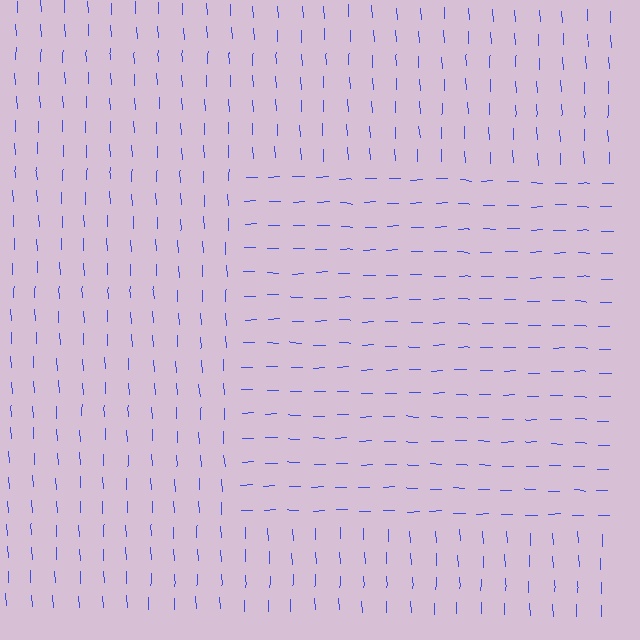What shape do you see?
I see a rectangle.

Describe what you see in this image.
The image is filled with small blue line segments. A rectangle region in the image has lines oriented differently from the surrounding lines, creating a visible texture boundary.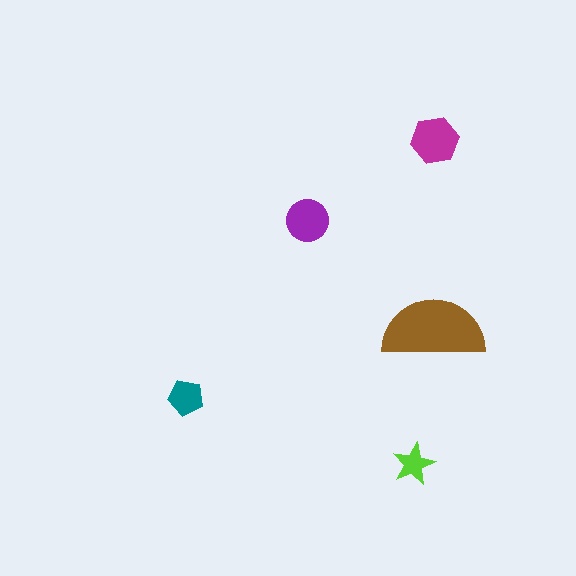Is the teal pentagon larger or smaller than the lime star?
Larger.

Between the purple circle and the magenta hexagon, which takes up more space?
The magenta hexagon.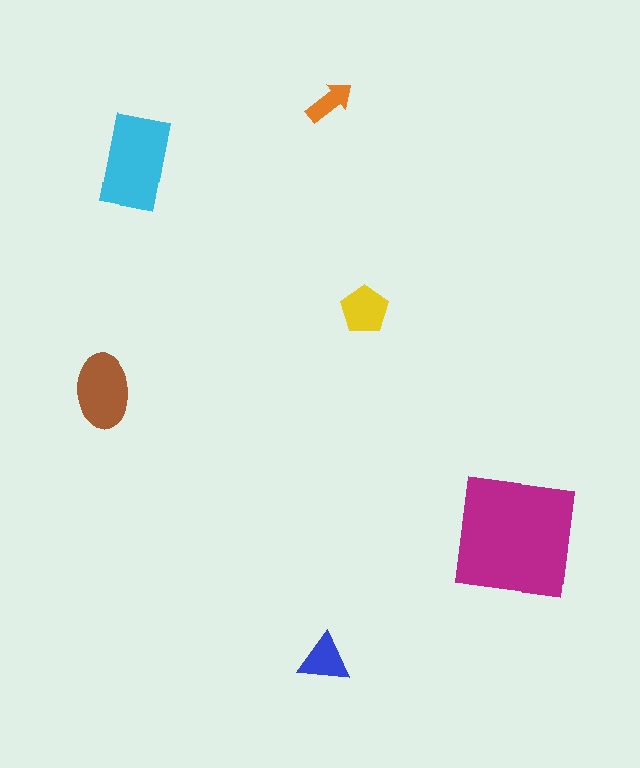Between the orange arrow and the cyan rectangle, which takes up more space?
The cyan rectangle.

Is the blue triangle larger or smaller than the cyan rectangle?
Smaller.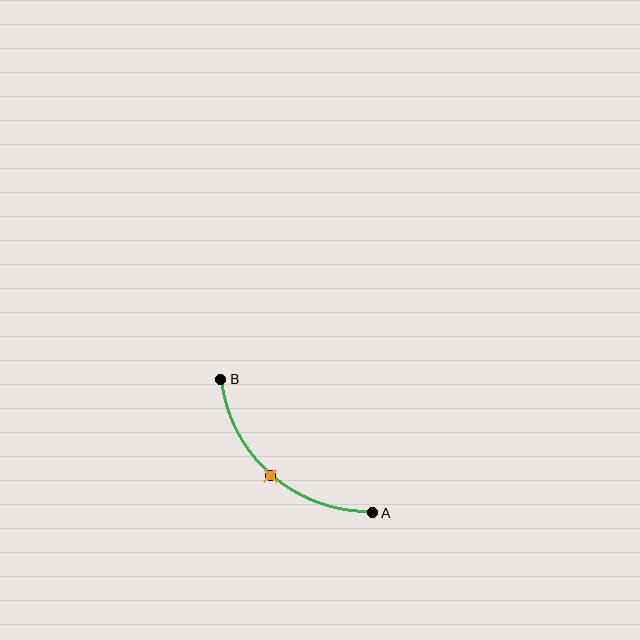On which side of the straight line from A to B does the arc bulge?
The arc bulges below and to the left of the straight line connecting A and B.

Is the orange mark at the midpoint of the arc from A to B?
Yes. The orange mark lies on the arc at equal arc-length from both A and B — it is the arc midpoint.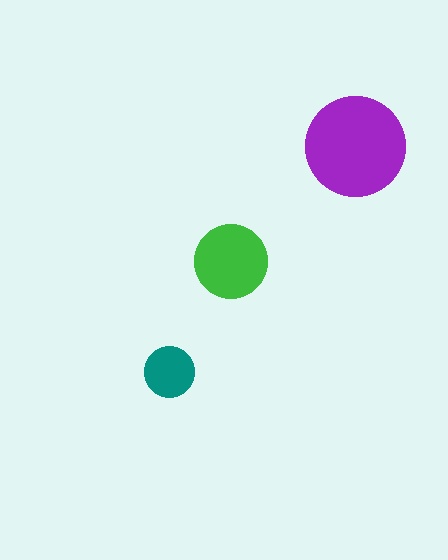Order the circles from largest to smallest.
the purple one, the green one, the teal one.